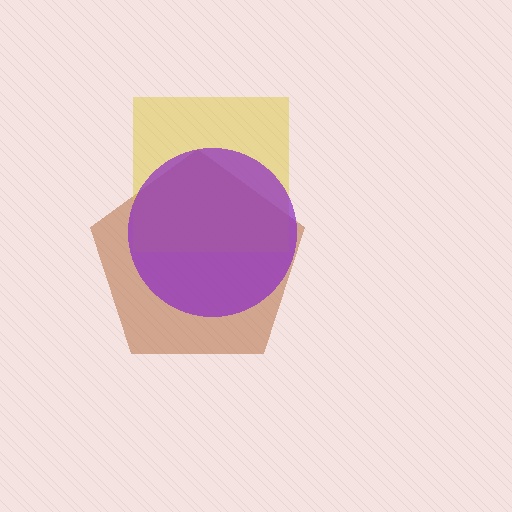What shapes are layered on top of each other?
The layered shapes are: a brown pentagon, a yellow square, a purple circle.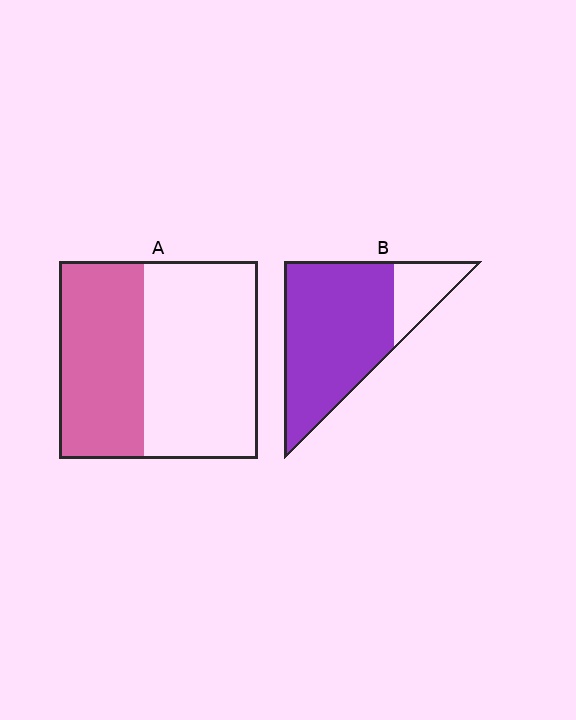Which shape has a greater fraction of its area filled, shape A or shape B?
Shape B.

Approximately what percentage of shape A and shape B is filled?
A is approximately 45% and B is approximately 80%.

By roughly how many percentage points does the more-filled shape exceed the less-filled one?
By roughly 35 percentage points (B over A).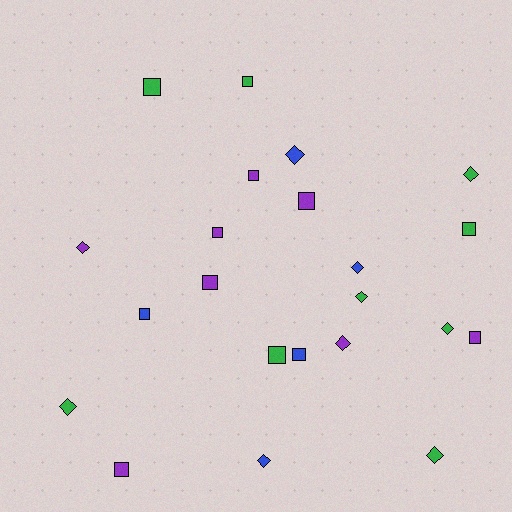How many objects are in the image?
There are 22 objects.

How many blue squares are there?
There are 2 blue squares.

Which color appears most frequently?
Green, with 9 objects.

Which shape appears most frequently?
Square, with 12 objects.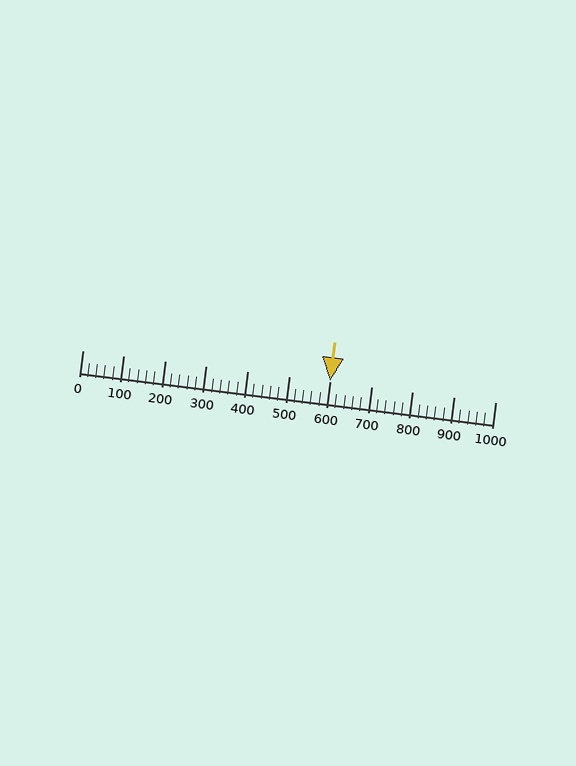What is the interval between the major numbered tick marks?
The major tick marks are spaced 100 units apart.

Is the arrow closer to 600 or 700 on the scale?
The arrow is closer to 600.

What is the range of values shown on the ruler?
The ruler shows values from 0 to 1000.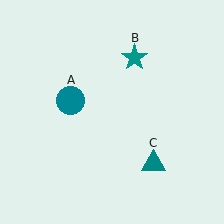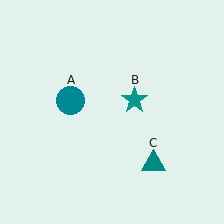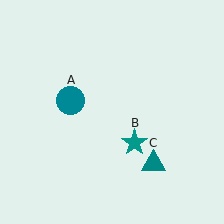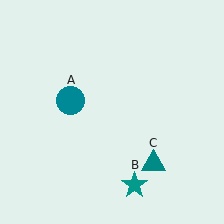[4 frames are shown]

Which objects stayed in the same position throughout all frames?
Teal circle (object A) and teal triangle (object C) remained stationary.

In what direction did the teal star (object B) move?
The teal star (object B) moved down.